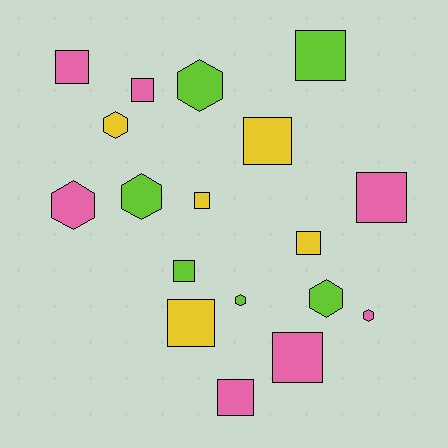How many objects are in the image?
There are 18 objects.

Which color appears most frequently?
Pink, with 7 objects.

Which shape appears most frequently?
Square, with 11 objects.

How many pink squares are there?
There are 5 pink squares.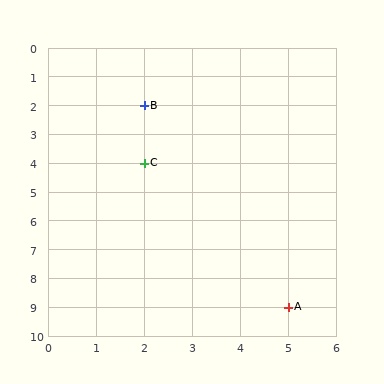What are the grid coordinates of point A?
Point A is at grid coordinates (5, 9).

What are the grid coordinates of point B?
Point B is at grid coordinates (2, 2).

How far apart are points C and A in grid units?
Points C and A are 3 columns and 5 rows apart (about 5.8 grid units diagonally).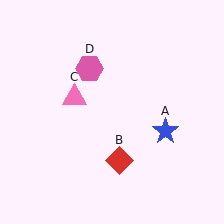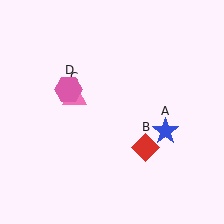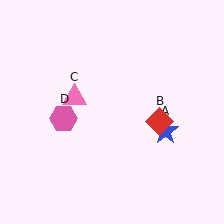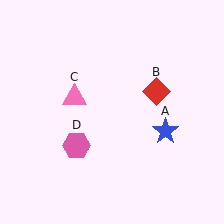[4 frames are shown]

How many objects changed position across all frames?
2 objects changed position: red diamond (object B), pink hexagon (object D).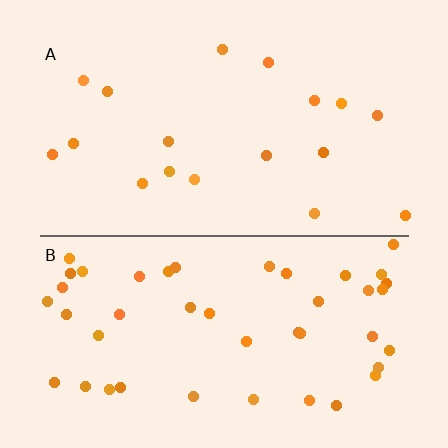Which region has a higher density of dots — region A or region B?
B (the bottom).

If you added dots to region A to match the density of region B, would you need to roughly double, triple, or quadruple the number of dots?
Approximately double.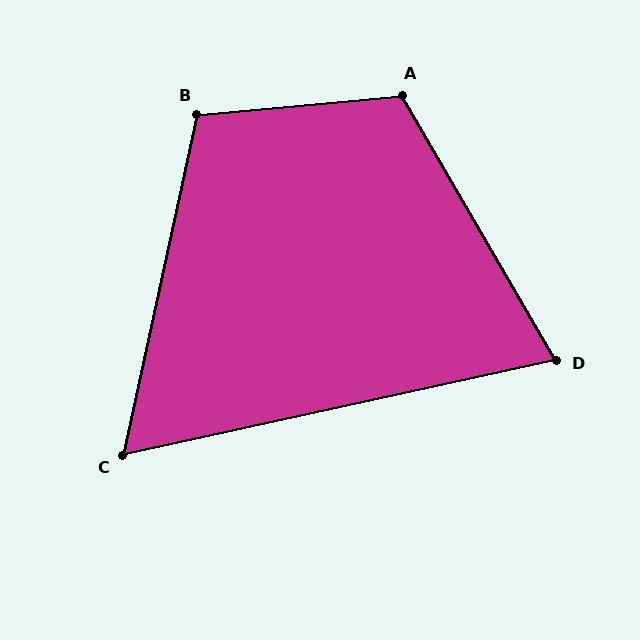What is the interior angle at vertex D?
Approximately 72 degrees (acute).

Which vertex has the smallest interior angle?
C, at approximately 65 degrees.